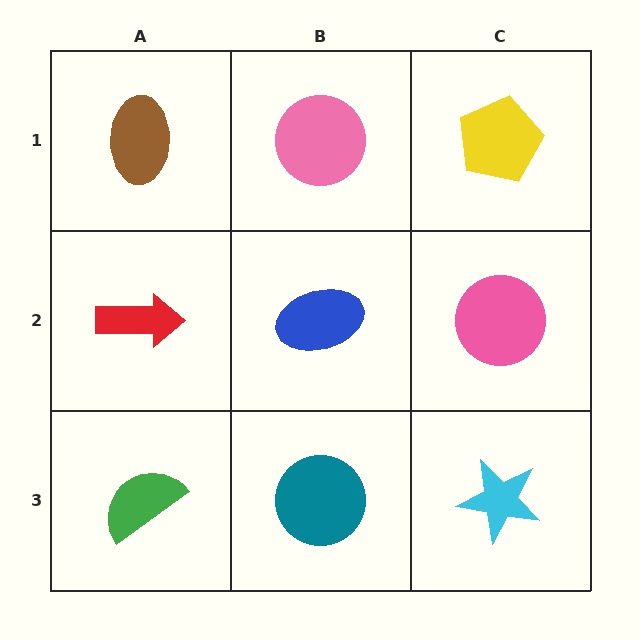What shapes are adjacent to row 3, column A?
A red arrow (row 2, column A), a teal circle (row 3, column B).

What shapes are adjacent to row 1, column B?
A blue ellipse (row 2, column B), a brown ellipse (row 1, column A), a yellow pentagon (row 1, column C).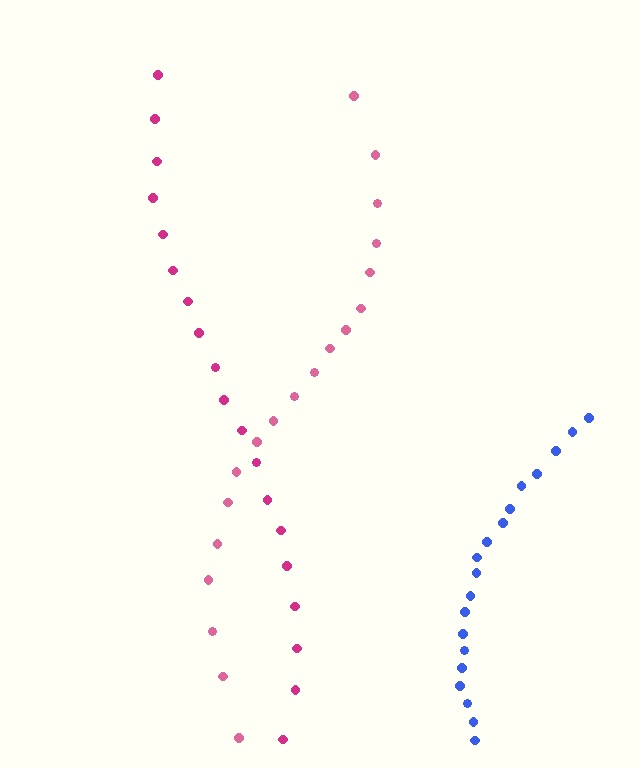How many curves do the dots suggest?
There are 3 distinct paths.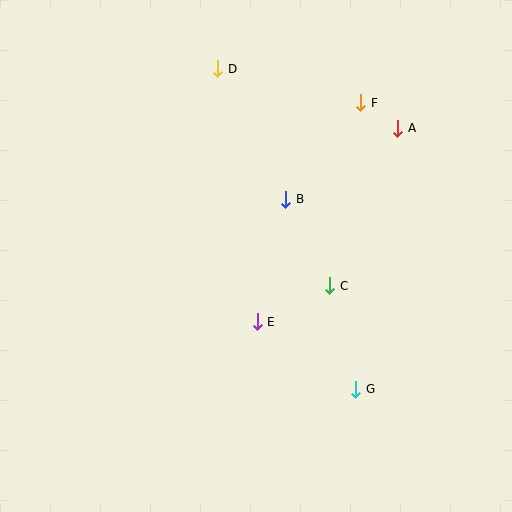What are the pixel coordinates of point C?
Point C is at (330, 286).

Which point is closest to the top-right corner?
Point A is closest to the top-right corner.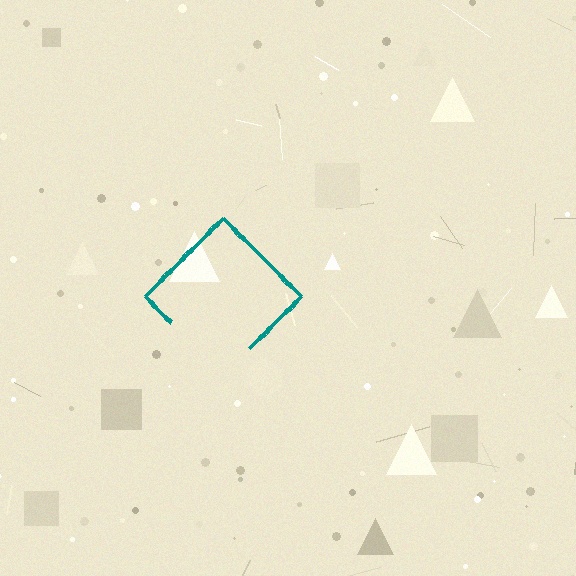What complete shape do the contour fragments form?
The contour fragments form a diamond.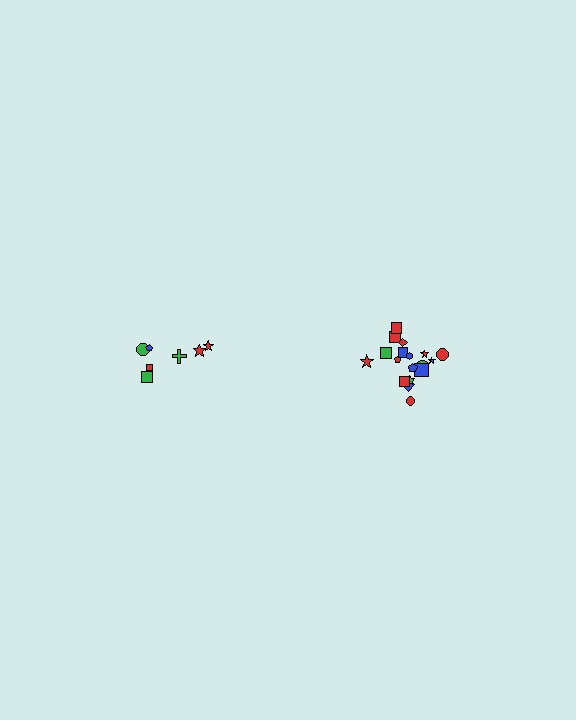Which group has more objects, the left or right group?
The right group.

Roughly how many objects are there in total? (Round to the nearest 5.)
Roughly 25 objects in total.